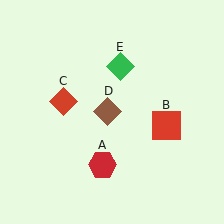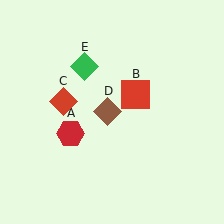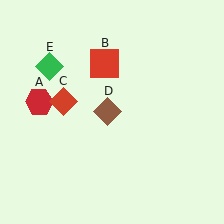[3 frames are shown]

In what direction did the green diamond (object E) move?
The green diamond (object E) moved left.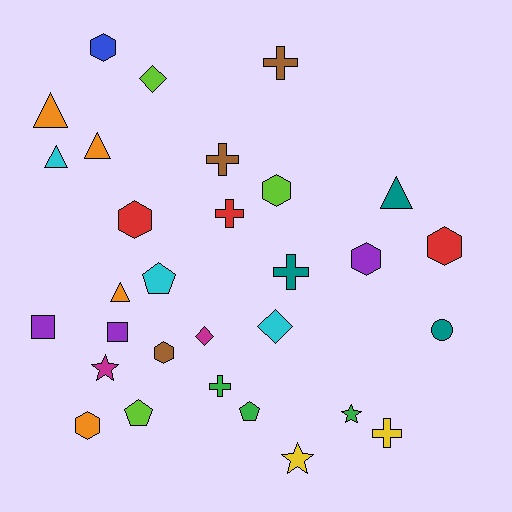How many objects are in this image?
There are 30 objects.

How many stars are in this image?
There are 3 stars.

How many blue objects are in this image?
There is 1 blue object.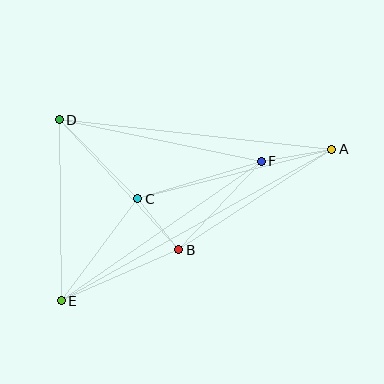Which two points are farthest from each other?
Points A and E are farthest from each other.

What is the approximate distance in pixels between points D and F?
The distance between D and F is approximately 206 pixels.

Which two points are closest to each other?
Points B and C are closest to each other.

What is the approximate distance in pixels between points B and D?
The distance between B and D is approximately 176 pixels.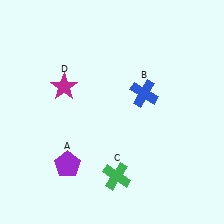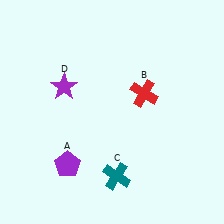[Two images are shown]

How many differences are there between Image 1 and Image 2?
There are 3 differences between the two images.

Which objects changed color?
B changed from blue to red. C changed from green to teal. D changed from magenta to purple.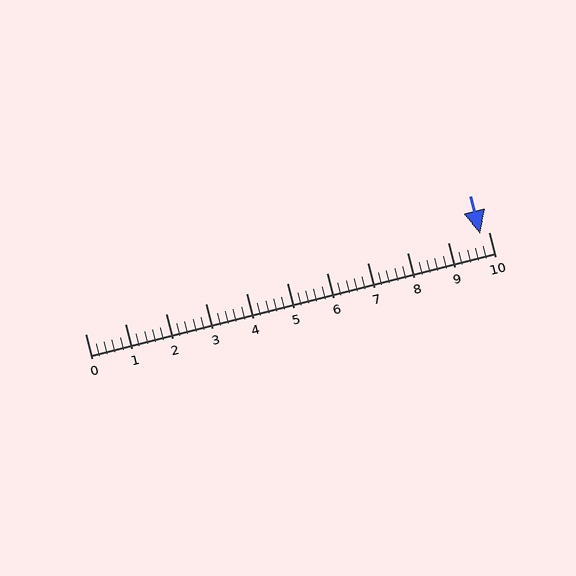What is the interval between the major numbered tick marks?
The major tick marks are spaced 1 units apart.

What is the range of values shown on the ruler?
The ruler shows values from 0 to 10.